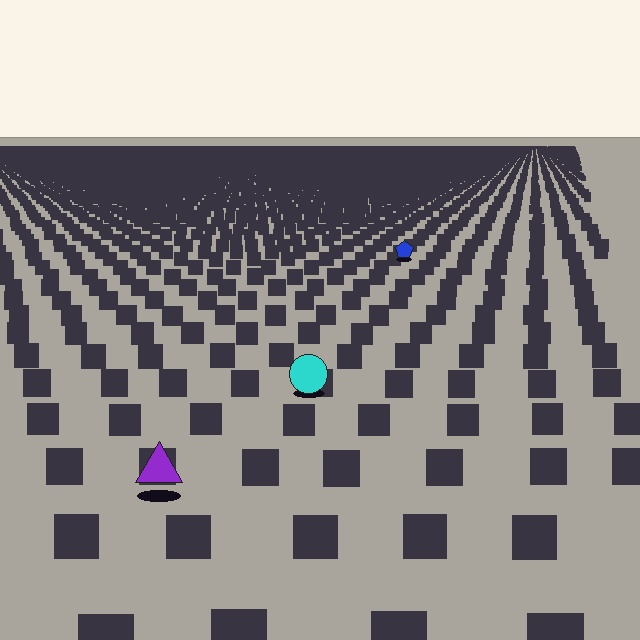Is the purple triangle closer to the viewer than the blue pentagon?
Yes. The purple triangle is closer — you can tell from the texture gradient: the ground texture is coarser near it.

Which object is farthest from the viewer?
The blue pentagon is farthest from the viewer. It appears smaller and the ground texture around it is denser.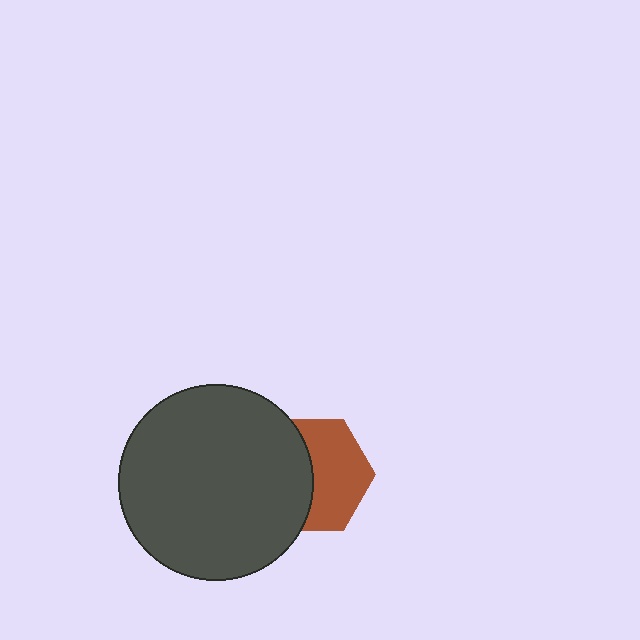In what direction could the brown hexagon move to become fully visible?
The brown hexagon could move right. That would shift it out from behind the dark gray circle entirely.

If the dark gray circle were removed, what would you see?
You would see the complete brown hexagon.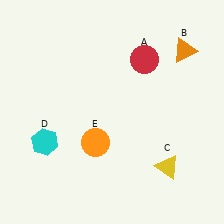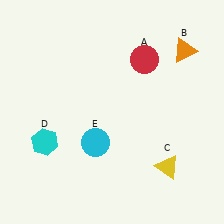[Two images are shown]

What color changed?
The circle (E) changed from orange in Image 1 to cyan in Image 2.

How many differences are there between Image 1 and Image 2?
There is 1 difference between the two images.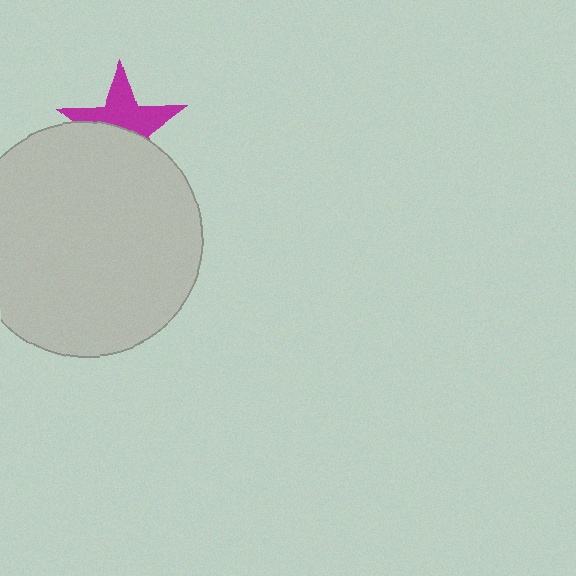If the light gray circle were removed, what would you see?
You would see the complete magenta star.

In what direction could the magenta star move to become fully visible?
The magenta star could move up. That would shift it out from behind the light gray circle entirely.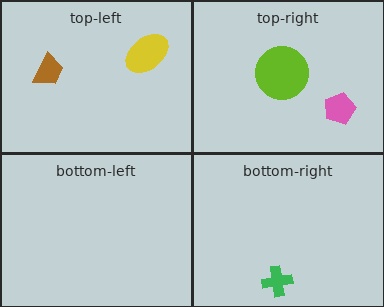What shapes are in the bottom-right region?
The green cross.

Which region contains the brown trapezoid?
The top-left region.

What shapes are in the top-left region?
The yellow ellipse, the brown trapezoid.